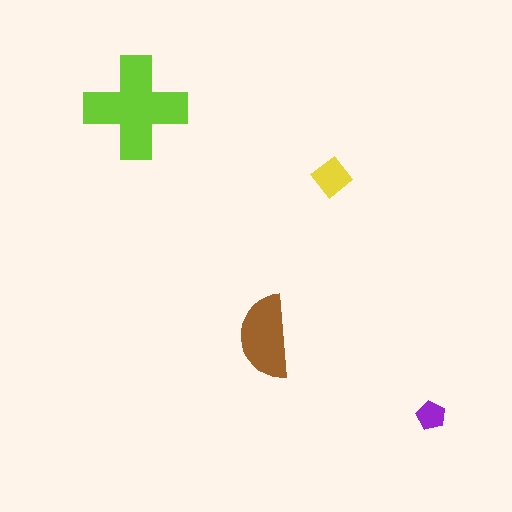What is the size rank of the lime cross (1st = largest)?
1st.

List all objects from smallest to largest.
The purple pentagon, the yellow diamond, the brown semicircle, the lime cross.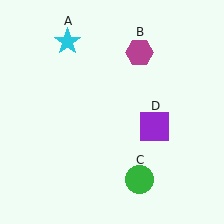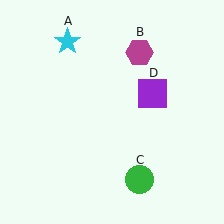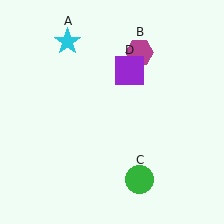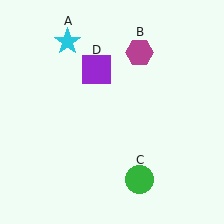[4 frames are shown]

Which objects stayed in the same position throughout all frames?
Cyan star (object A) and magenta hexagon (object B) and green circle (object C) remained stationary.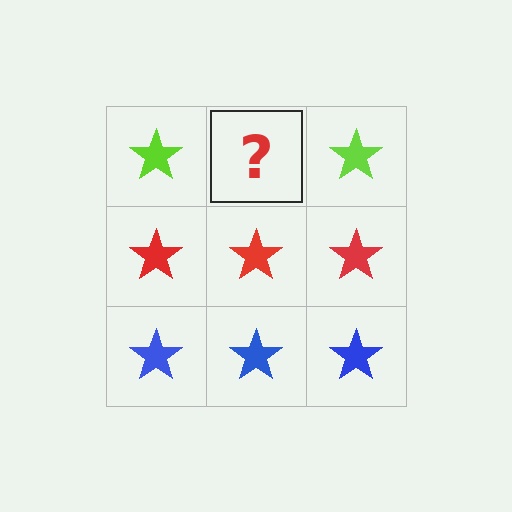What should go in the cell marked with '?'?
The missing cell should contain a lime star.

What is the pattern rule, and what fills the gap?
The rule is that each row has a consistent color. The gap should be filled with a lime star.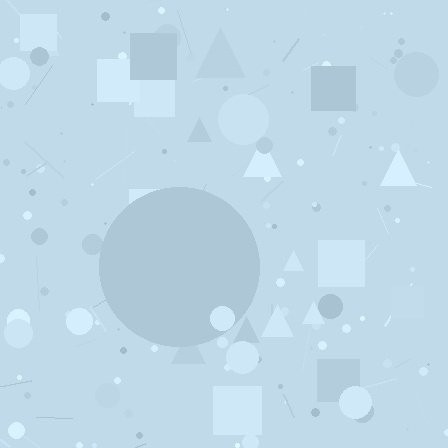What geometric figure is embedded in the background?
A circle is embedded in the background.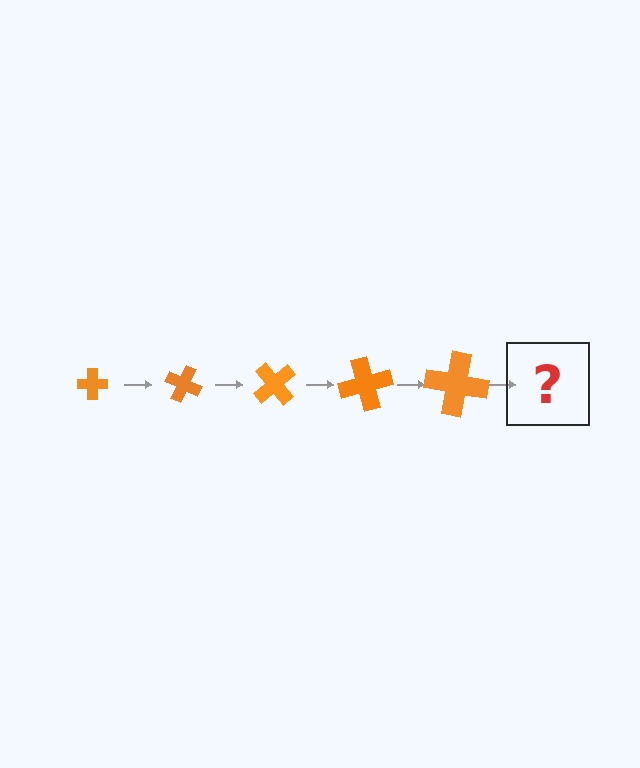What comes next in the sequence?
The next element should be a cross, larger than the previous one and rotated 125 degrees from the start.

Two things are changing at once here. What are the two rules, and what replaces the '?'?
The two rules are that the cross grows larger each step and it rotates 25 degrees each step. The '?' should be a cross, larger than the previous one and rotated 125 degrees from the start.